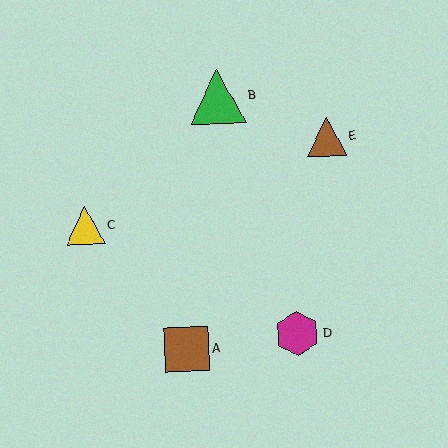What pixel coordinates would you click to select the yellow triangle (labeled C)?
Click at (85, 226) to select the yellow triangle C.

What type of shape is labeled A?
Shape A is a brown square.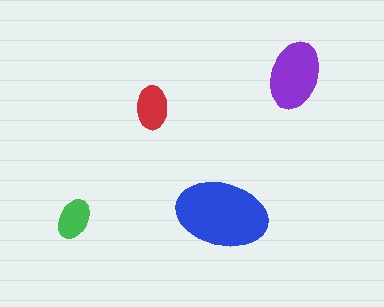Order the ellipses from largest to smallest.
the blue one, the purple one, the red one, the green one.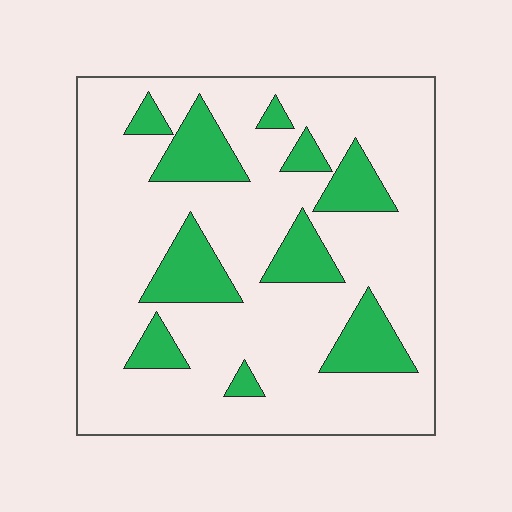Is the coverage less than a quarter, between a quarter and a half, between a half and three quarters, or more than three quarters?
Less than a quarter.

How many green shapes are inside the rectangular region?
10.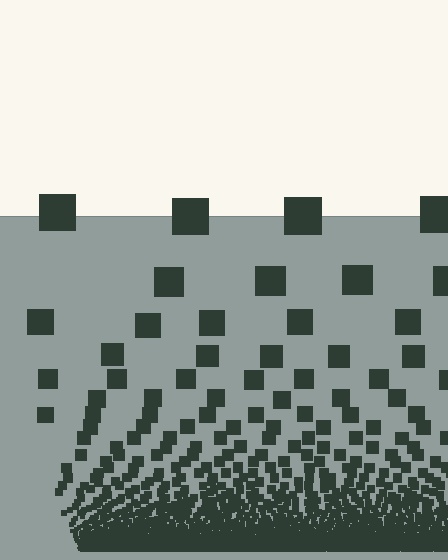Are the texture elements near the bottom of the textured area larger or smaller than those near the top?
Smaller. The gradient is inverted — elements near the bottom are smaller and denser.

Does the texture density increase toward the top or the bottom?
Density increases toward the bottom.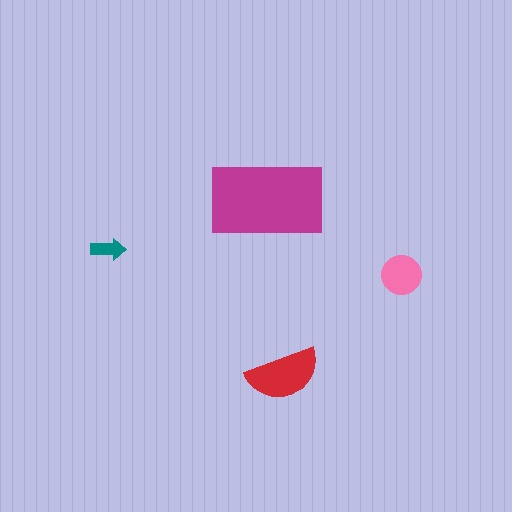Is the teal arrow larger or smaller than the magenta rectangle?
Smaller.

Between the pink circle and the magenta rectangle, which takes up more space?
The magenta rectangle.